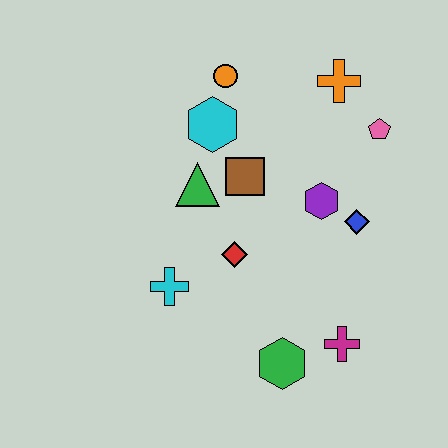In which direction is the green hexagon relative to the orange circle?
The green hexagon is below the orange circle.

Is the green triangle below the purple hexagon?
No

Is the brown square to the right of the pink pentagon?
No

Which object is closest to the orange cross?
The pink pentagon is closest to the orange cross.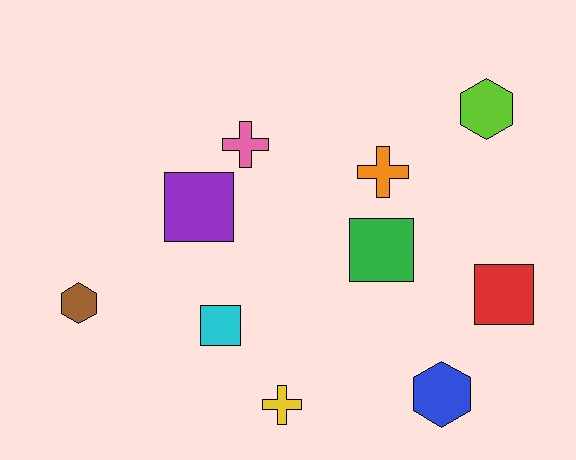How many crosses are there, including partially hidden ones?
There are 3 crosses.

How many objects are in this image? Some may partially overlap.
There are 10 objects.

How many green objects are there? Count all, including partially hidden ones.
There is 1 green object.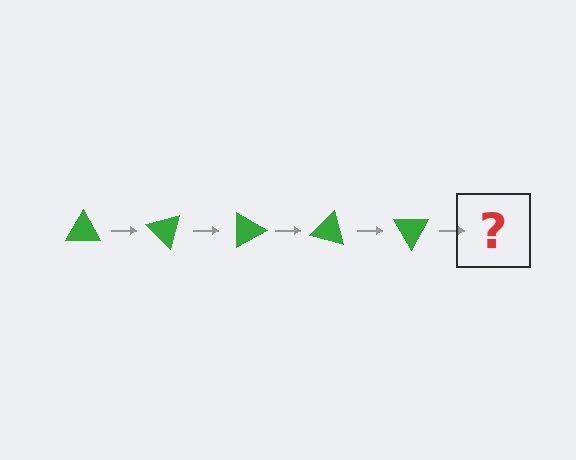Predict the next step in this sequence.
The next step is a green triangle rotated 225 degrees.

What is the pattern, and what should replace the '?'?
The pattern is that the triangle rotates 45 degrees each step. The '?' should be a green triangle rotated 225 degrees.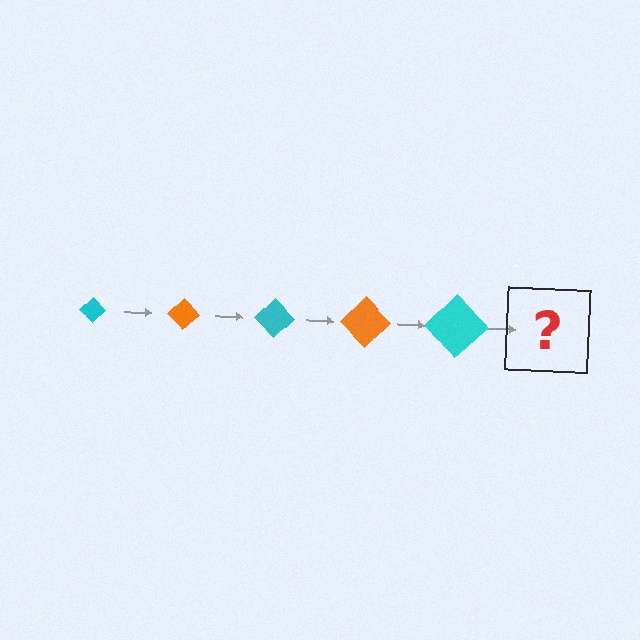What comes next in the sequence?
The next element should be an orange diamond, larger than the previous one.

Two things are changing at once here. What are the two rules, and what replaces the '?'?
The two rules are that the diamond grows larger each step and the color cycles through cyan and orange. The '?' should be an orange diamond, larger than the previous one.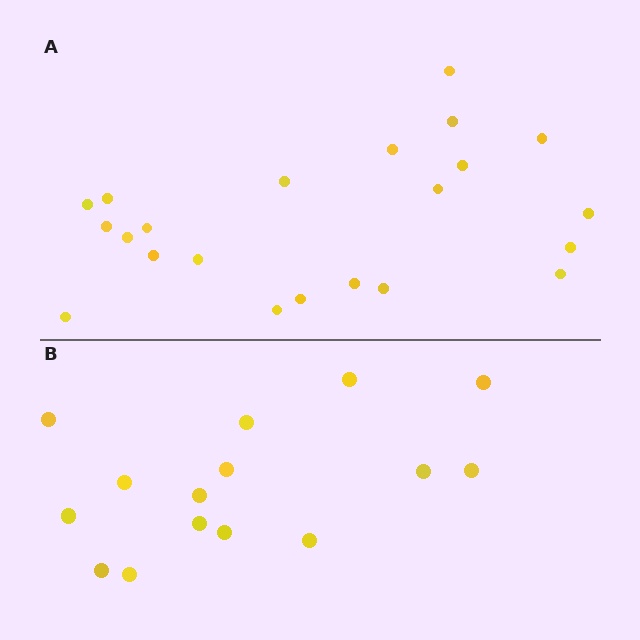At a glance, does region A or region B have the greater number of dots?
Region A (the top region) has more dots.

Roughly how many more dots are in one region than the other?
Region A has roughly 8 or so more dots than region B.